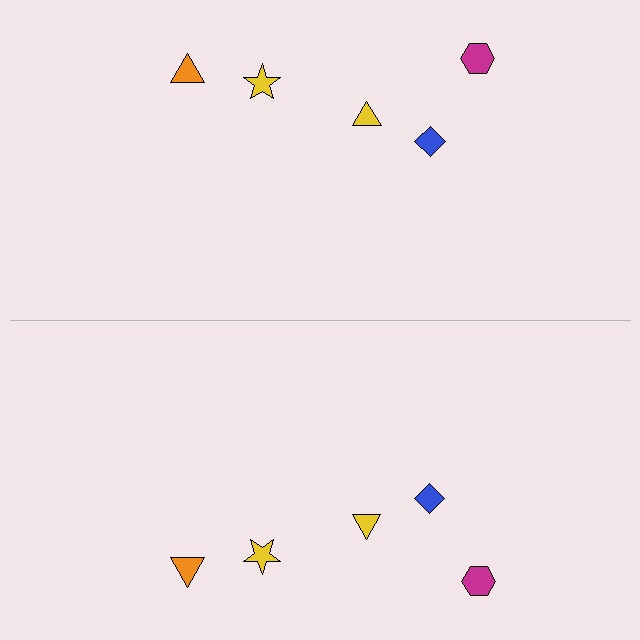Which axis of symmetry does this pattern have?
The pattern has a horizontal axis of symmetry running through the center of the image.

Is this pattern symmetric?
Yes, this pattern has bilateral (reflection) symmetry.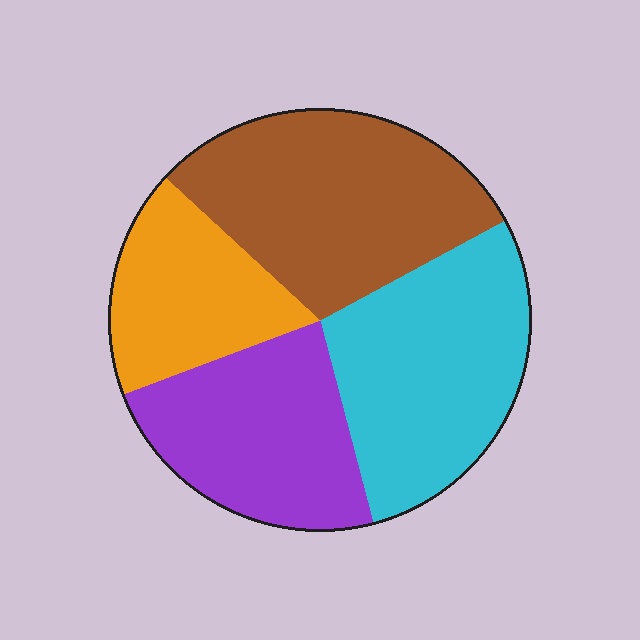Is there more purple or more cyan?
Cyan.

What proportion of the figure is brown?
Brown takes up between a sixth and a third of the figure.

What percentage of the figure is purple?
Purple takes up about one quarter (1/4) of the figure.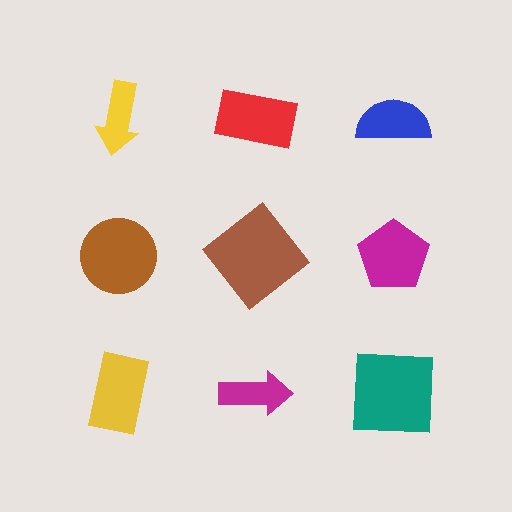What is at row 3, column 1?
A yellow rectangle.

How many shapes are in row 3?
3 shapes.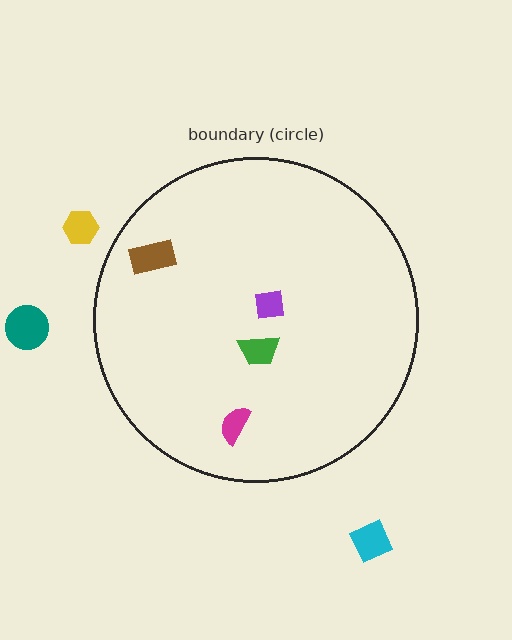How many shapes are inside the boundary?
4 inside, 3 outside.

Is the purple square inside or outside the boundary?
Inside.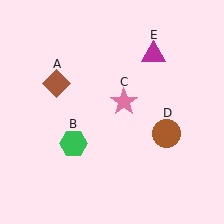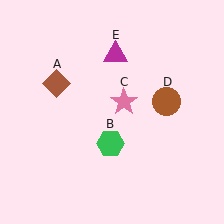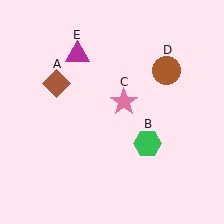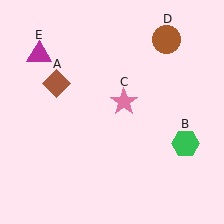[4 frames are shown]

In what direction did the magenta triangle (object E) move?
The magenta triangle (object E) moved left.